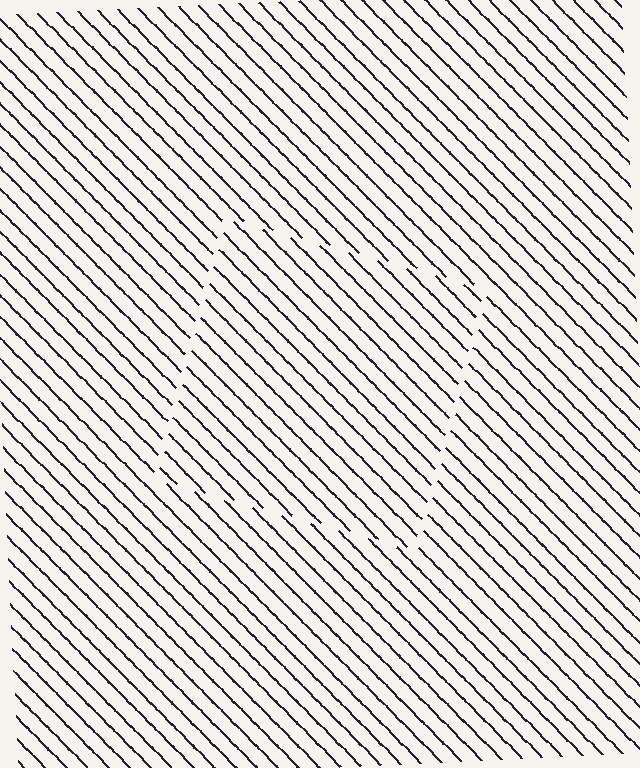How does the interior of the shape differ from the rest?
The interior of the shape contains the same grating, shifted by half a period — the contour is defined by the phase discontinuity where line-ends from the inner and outer gratings abut.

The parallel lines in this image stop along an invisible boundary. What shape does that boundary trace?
An illusory square. The interior of the shape contains the same grating, shifted by half a period — the contour is defined by the phase discontinuity where line-ends from the inner and outer gratings abut.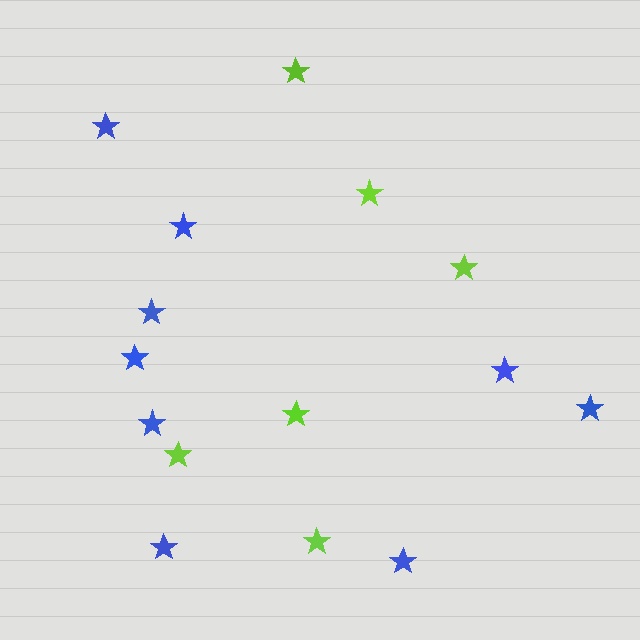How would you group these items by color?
There are 2 groups: one group of blue stars (9) and one group of lime stars (6).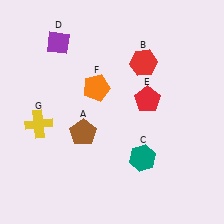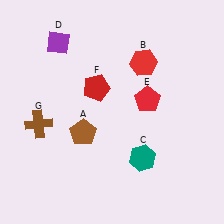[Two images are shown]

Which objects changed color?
F changed from orange to red. G changed from yellow to brown.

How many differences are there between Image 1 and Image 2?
There are 2 differences between the two images.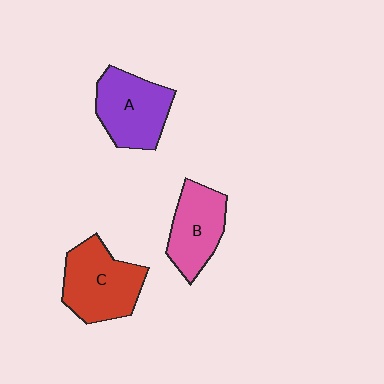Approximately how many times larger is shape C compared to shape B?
Approximately 1.2 times.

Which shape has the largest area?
Shape C (red).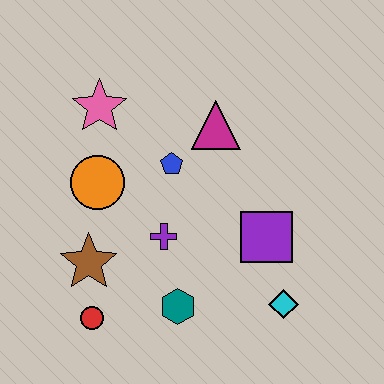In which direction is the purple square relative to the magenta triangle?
The purple square is below the magenta triangle.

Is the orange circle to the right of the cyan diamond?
No